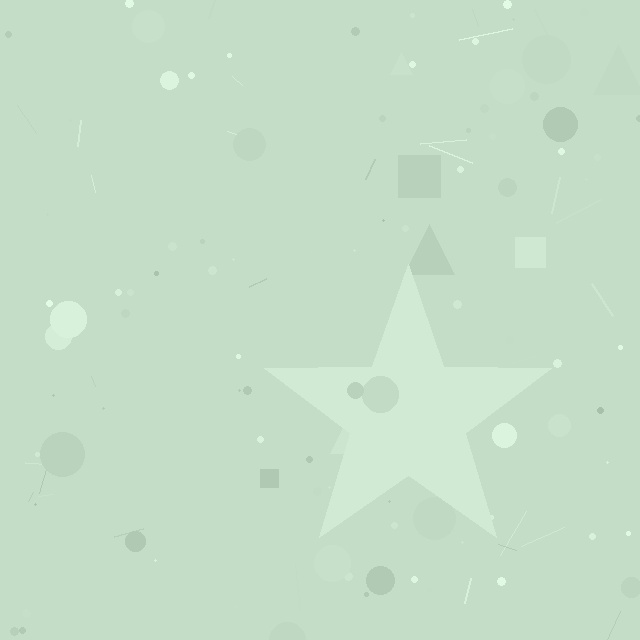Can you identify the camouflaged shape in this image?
The camouflaged shape is a star.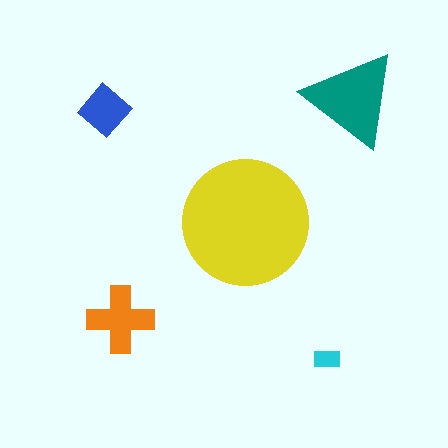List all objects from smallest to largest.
The cyan rectangle, the blue diamond, the orange cross, the teal triangle, the yellow circle.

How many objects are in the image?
There are 5 objects in the image.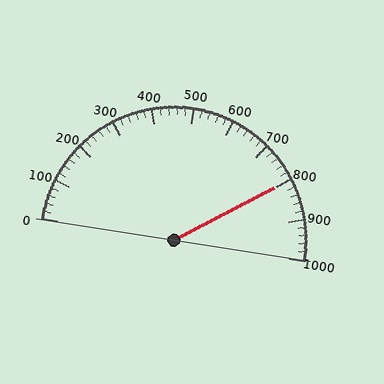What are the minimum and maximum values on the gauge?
The gauge ranges from 0 to 1000.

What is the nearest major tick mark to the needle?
The nearest major tick mark is 800.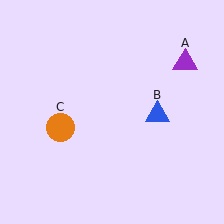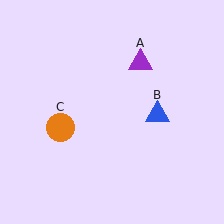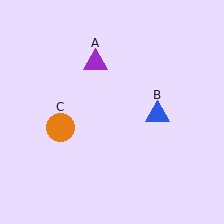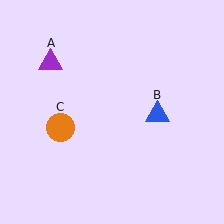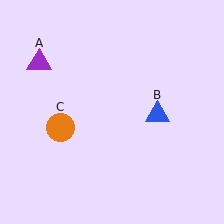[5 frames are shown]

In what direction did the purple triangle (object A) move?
The purple triangle (object A) moved left.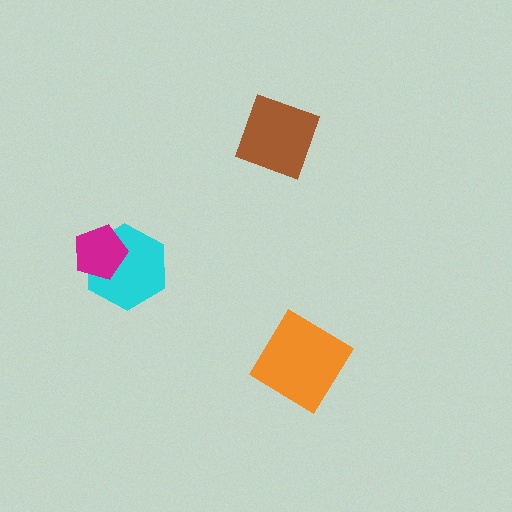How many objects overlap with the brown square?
0 objects overlap with the brown square.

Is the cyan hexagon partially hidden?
Yes, it is partially covered by another shape.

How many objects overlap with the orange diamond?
0 objects overlap with the orange diamond.